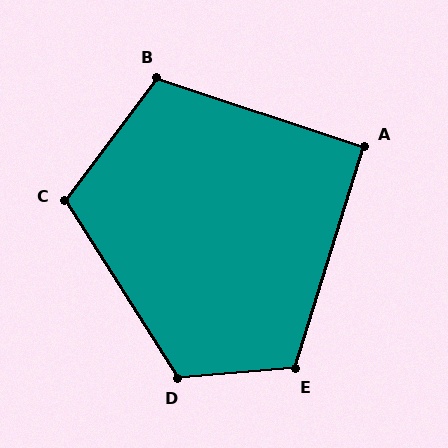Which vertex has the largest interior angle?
D, at approximately 118 degrees.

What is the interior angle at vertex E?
Approximately 112 degrees (obtuse).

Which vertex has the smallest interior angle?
A, at approximately 91 degrees.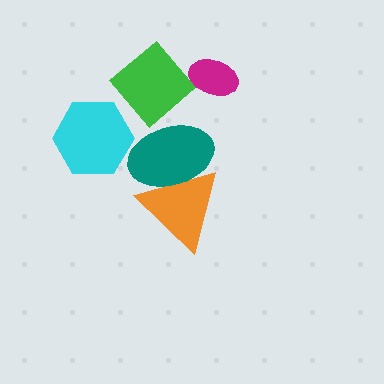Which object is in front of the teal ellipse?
The green diamond is in front of the teal ellipse.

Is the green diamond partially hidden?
No, no other shape covers it.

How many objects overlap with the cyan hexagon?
0 objects overlap with the cyan hexagon.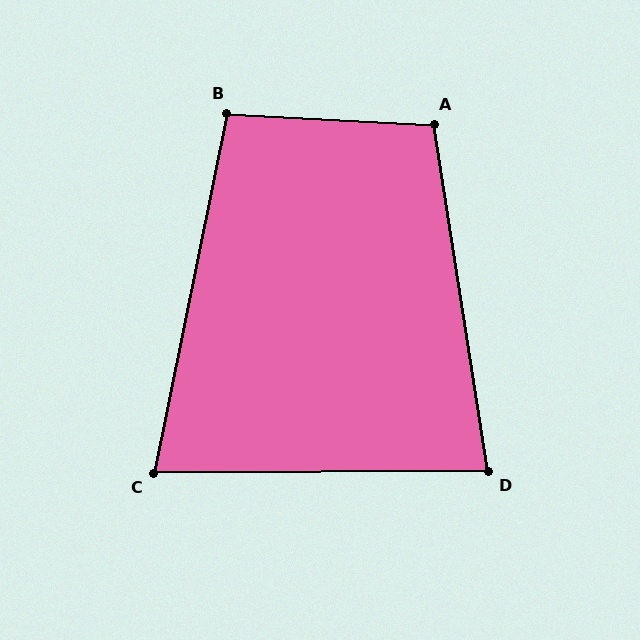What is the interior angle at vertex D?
Approximately 81 degrees (acute).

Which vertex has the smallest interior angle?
C, at approximately 78 degrees.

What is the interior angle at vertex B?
Approximately 99 degrees (obtuse).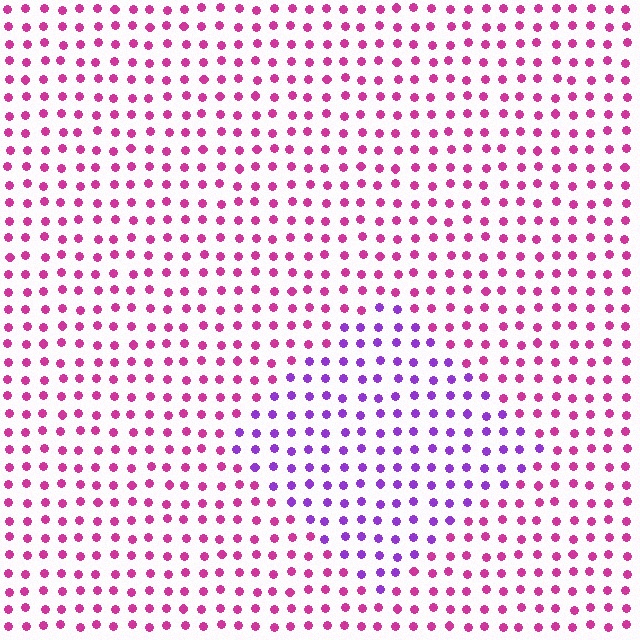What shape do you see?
I see a diamond.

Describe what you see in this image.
The image is filled with small magenta elements in a uniform arrangement. A diamond-shaped region is visible where the elements are tinted to a slightly different hue, forming a subtle color boundary.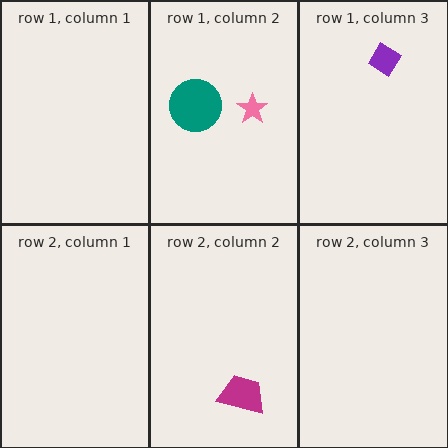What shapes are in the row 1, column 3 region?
The purple diamond.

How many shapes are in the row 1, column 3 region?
1.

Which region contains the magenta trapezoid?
The row 2, column 2 region.